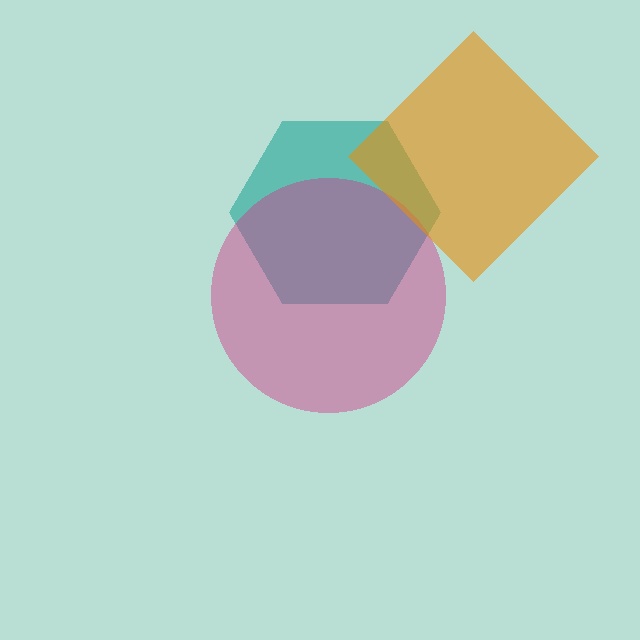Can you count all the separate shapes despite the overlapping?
Yes, there are 3 separate shapes.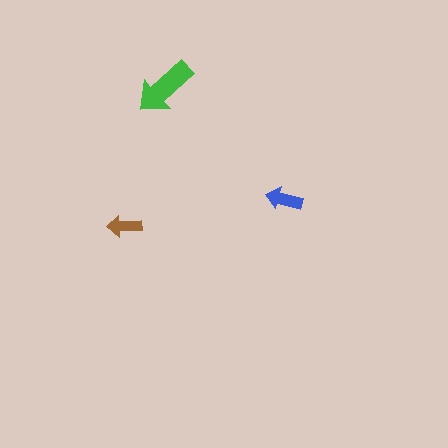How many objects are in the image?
There are 3 objects in the image.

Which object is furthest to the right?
The blue arrow is rightmost.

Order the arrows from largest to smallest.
the green one, the blue one, the brown one.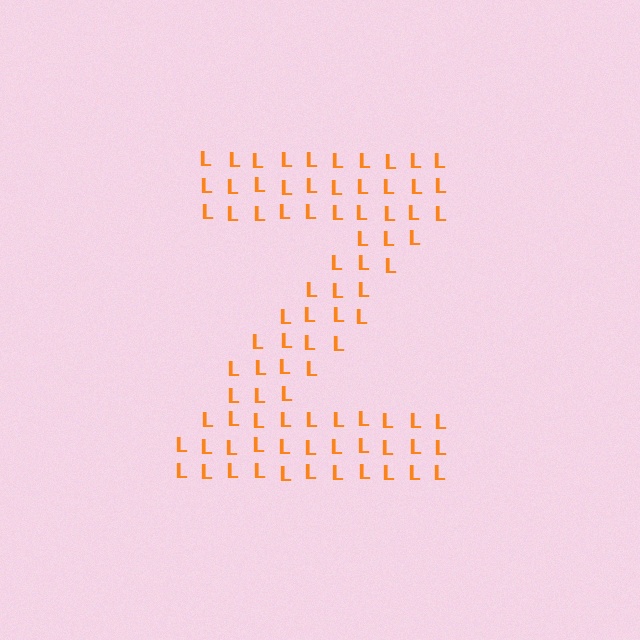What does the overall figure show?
The overall figure shows the letter Z.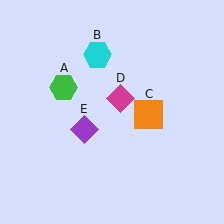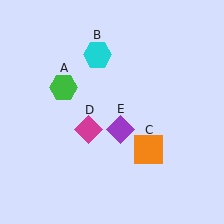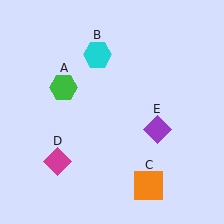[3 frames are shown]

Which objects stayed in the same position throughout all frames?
Green hexagon (object A) and cyan hexagon (object B) remained stationary.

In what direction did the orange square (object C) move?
The orange square (object C) moved down.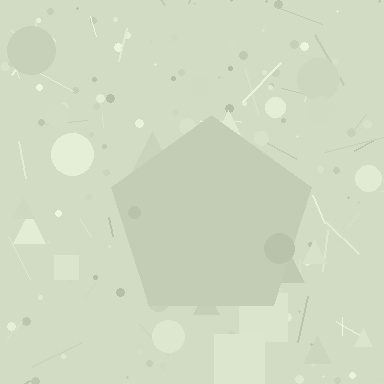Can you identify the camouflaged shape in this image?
The camouflaged shape is a pentagon.